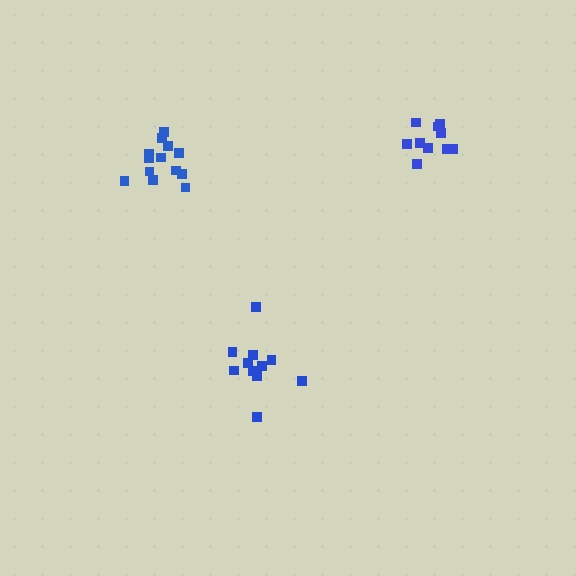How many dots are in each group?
Group 1: 13 dots, Group 2: 11 dots, Group 3: 10 dots (34 total).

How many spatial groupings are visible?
There are 3 spatial groupings.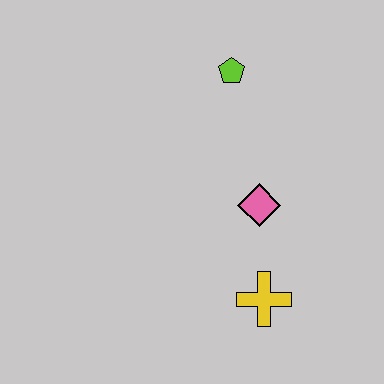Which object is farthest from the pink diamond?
The lime pentagon is farthest from the pink diamond.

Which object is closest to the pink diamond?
The yellow cross is closest to the pink diamond.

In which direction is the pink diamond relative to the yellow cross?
The pink diamond is above the yellow cross.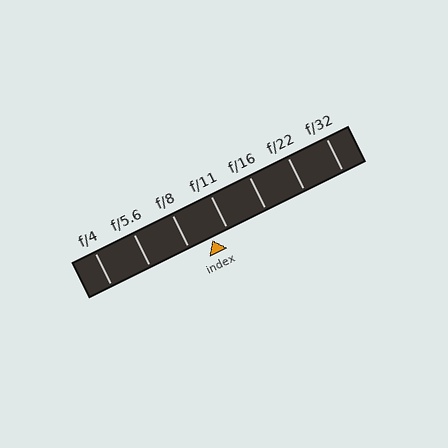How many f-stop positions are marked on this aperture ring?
There are 7 f-stop positions marked.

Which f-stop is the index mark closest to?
The index mark is closest to f/11.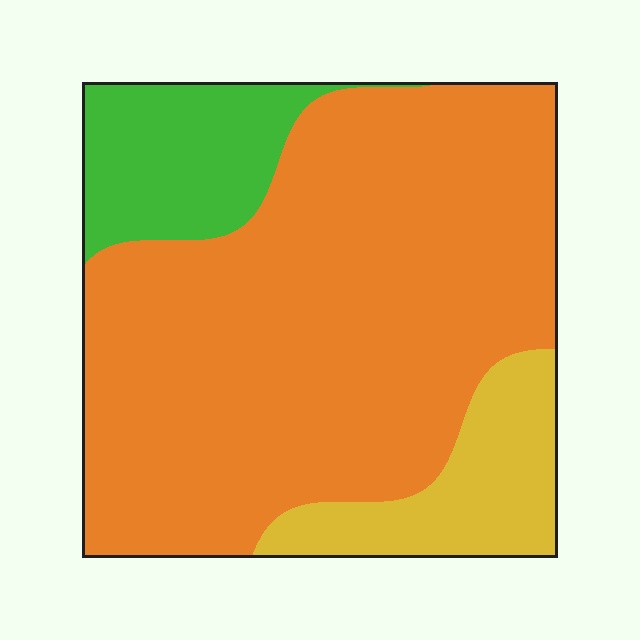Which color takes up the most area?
Orange, at roughly 70%.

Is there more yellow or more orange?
Orange.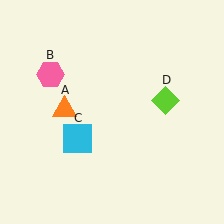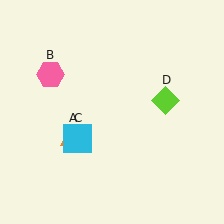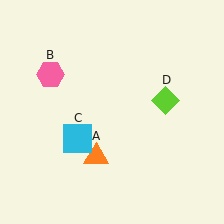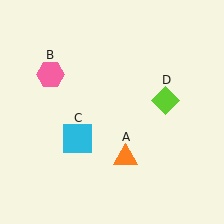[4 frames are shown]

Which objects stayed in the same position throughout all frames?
Pink hexagon (object B) and cyan square (object C) and lime diamond (object D) remained stationary.